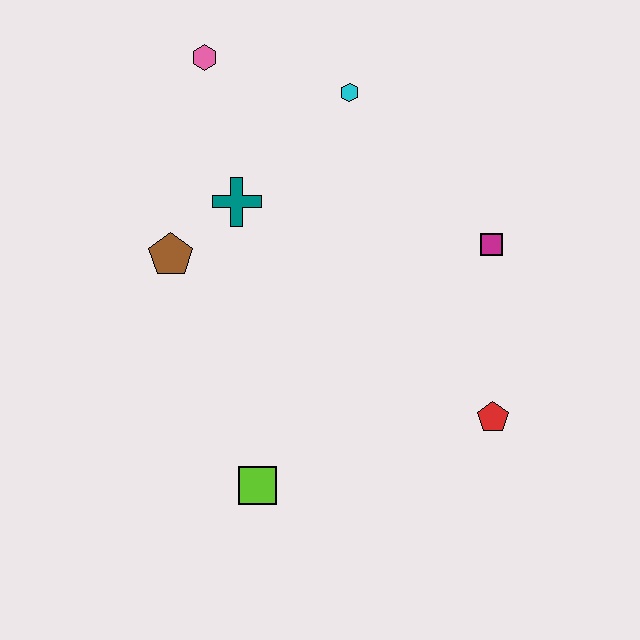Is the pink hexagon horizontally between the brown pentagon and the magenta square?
Yes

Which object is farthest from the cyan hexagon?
The lime square is farthest from the cyan hexagon.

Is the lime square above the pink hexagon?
No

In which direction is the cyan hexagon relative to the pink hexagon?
The cyan hexagon is to the right of the pink hexagon.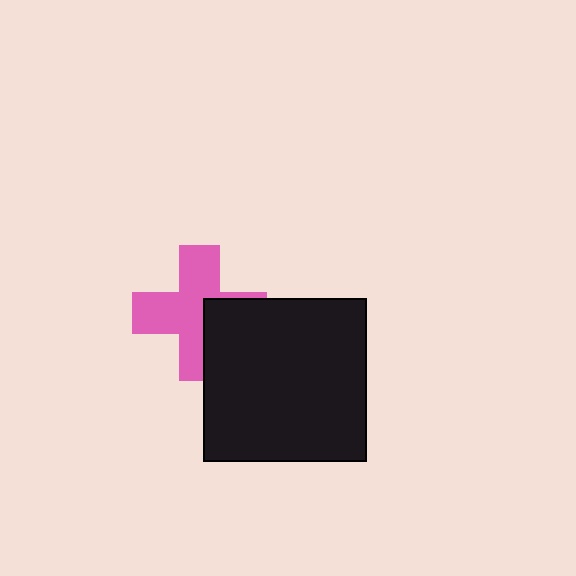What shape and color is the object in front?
The object in front is a black square.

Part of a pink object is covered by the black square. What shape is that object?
It is a cross.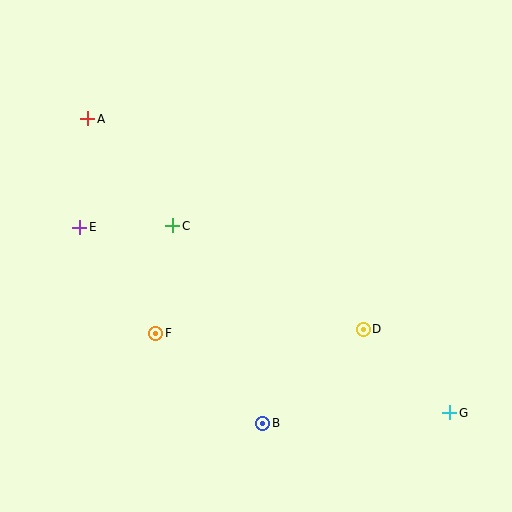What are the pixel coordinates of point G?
Point G is at (450, 413).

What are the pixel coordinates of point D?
Point D is at (363, 329).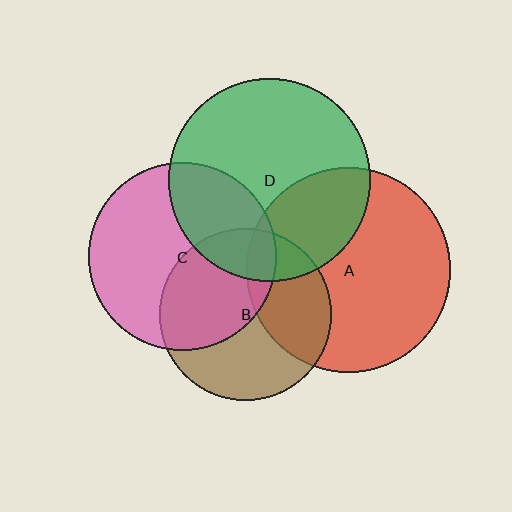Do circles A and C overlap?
Yes.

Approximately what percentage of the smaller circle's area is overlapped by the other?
Approximately 5%.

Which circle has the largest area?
Circle A (red).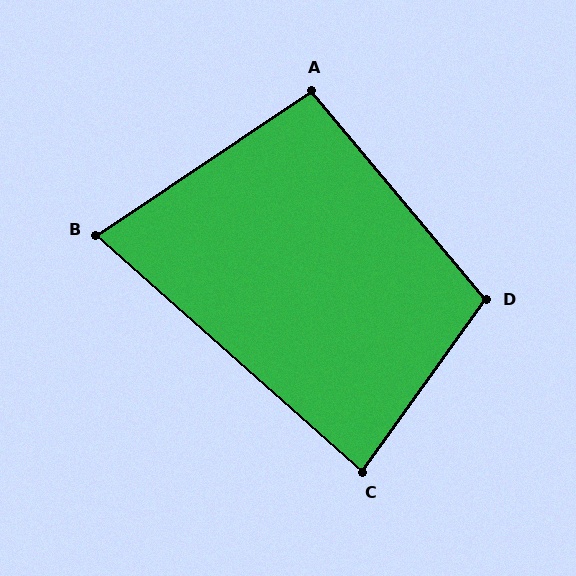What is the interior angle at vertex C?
Approximately 84 degrees (acute).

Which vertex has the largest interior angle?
D, at approximately 104 degrees.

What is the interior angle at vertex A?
Approximately 96 degrees (obtuse).